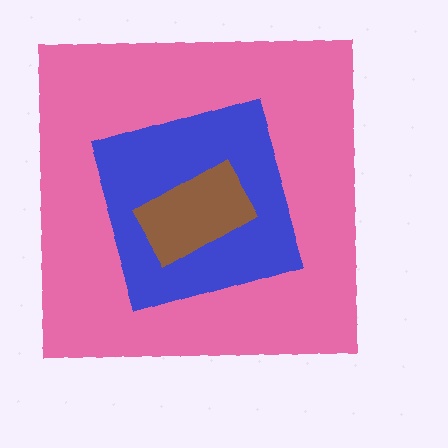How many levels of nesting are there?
3.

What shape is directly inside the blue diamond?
The brown rectangle.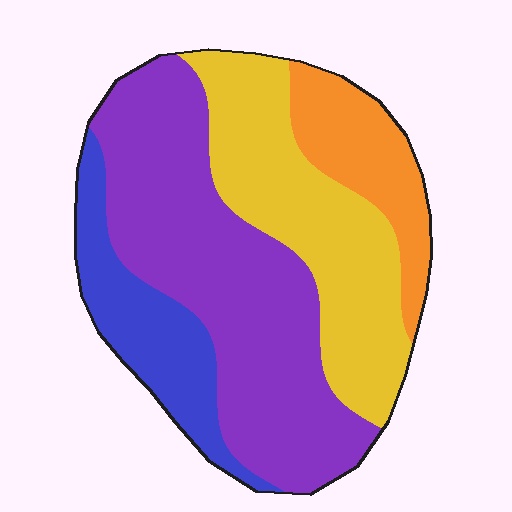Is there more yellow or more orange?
Yellow.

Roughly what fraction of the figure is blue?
Blue covers around 15% of the figure.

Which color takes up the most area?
Purple, at roughly 45%.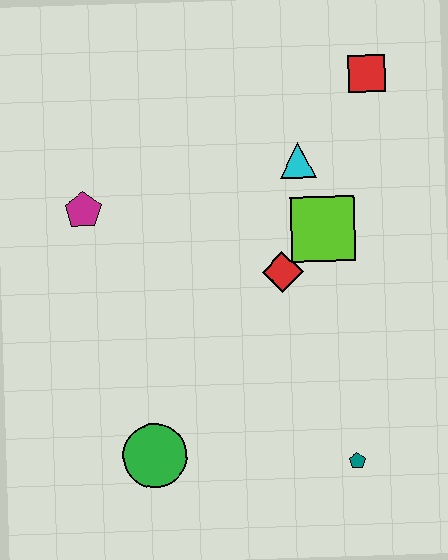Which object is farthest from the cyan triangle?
The green circle is farthest from the cyan triangle.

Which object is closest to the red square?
The cyan triangle is closest to the red square.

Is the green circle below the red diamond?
Yes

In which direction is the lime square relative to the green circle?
The lime square is above the green circle.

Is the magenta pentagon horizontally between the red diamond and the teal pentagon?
No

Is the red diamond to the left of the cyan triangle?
Yes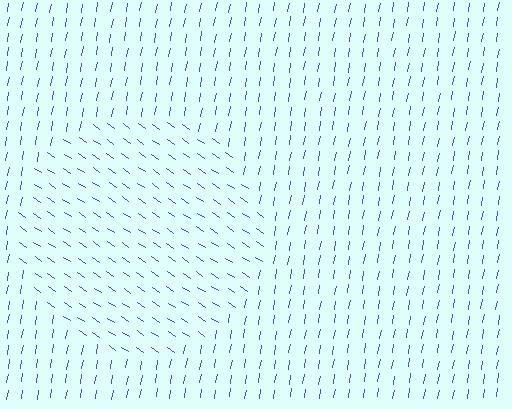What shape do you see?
I see a circle.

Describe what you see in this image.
The image is filled with small blue line segments. A circle region in the image has lines oriented differently from the surrounding lines, creating a visible texture boundary.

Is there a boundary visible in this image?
Yes, there is a texture boundary formed by a change in line orientation.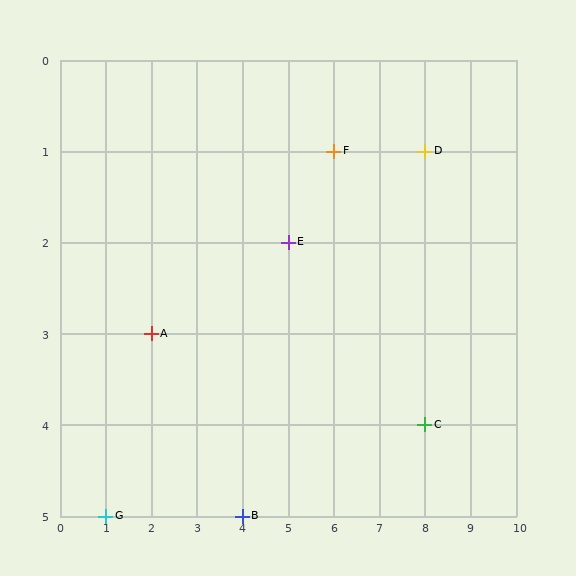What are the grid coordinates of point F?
Point F is at grid coordinates (6, 1).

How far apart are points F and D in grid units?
Points F and D are 2 columns apart.